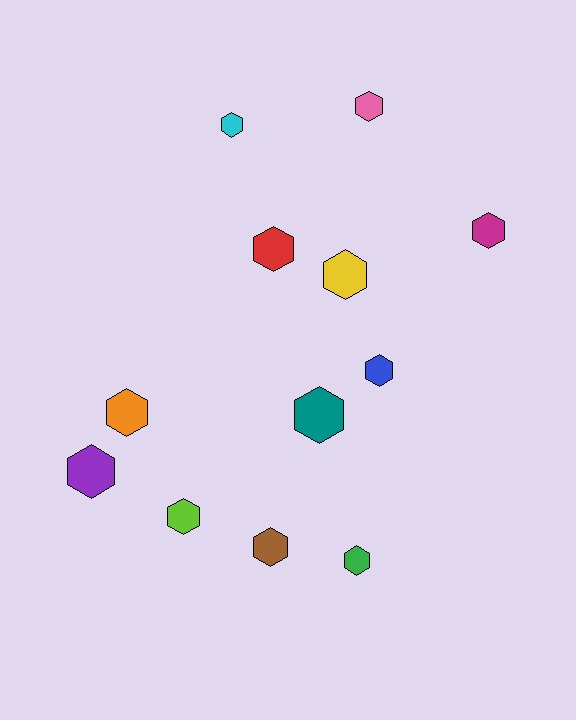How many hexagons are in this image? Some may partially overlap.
There are 12 hexagons.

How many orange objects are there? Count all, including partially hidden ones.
There is 1 orange object.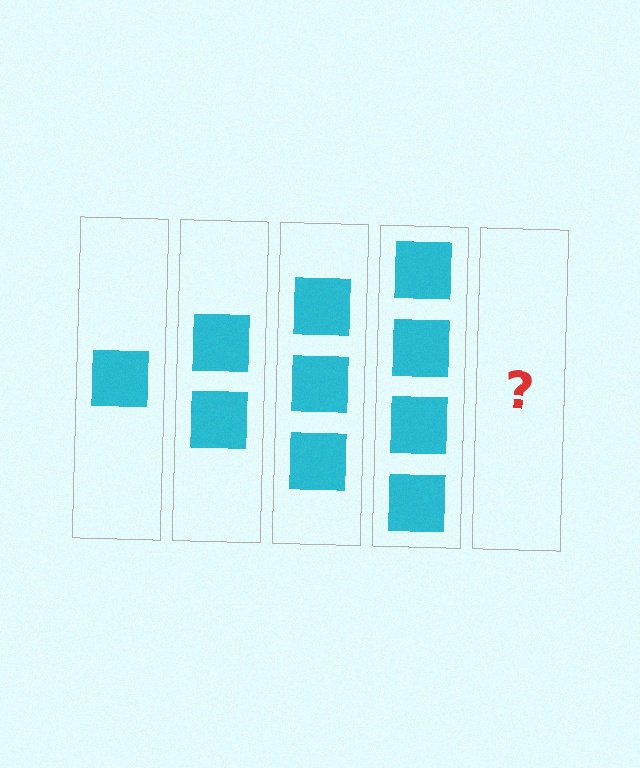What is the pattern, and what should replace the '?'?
The pattern is that each step adds one more square. The '?' should be 5 squares.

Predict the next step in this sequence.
The next step is 5 squares.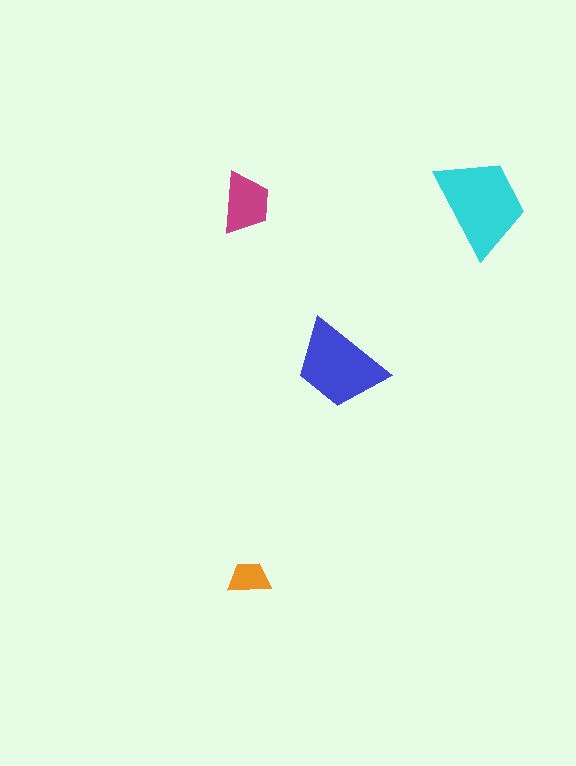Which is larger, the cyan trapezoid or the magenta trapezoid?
The cyan one.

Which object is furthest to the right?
The cyan trapezoid is rightmost.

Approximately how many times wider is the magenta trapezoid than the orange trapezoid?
About 1.5 times wider.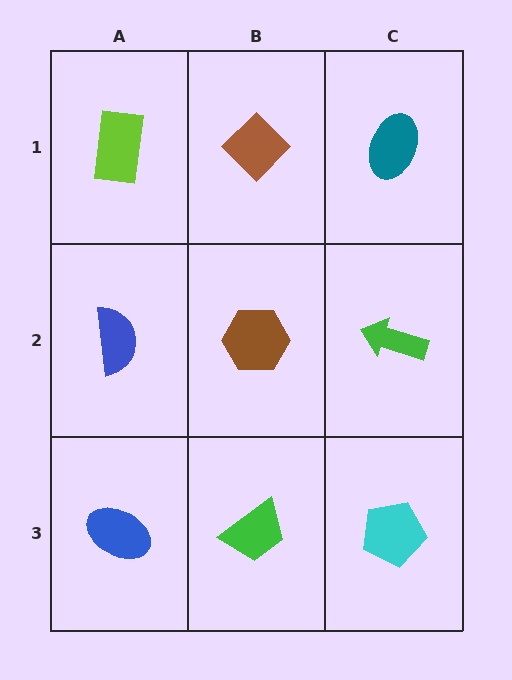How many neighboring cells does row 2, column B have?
4.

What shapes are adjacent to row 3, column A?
A blue semicircle (row 2, column A), a green trapezoid (row 3, column B).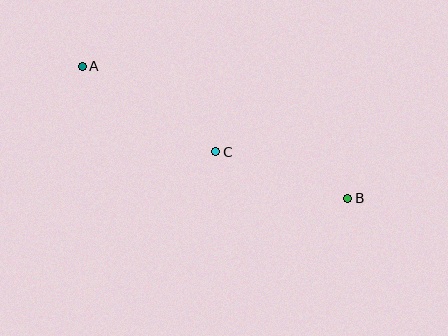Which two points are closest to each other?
Points B and C are closest to each other.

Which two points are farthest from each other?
Points A and B are farthest from each other.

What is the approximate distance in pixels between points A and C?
The distance between A and C is approximately 158 pixels.